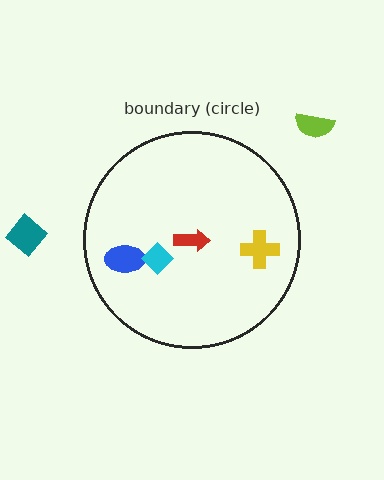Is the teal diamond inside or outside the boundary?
Outside.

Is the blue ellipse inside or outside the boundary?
Inside.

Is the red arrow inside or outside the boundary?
Inside.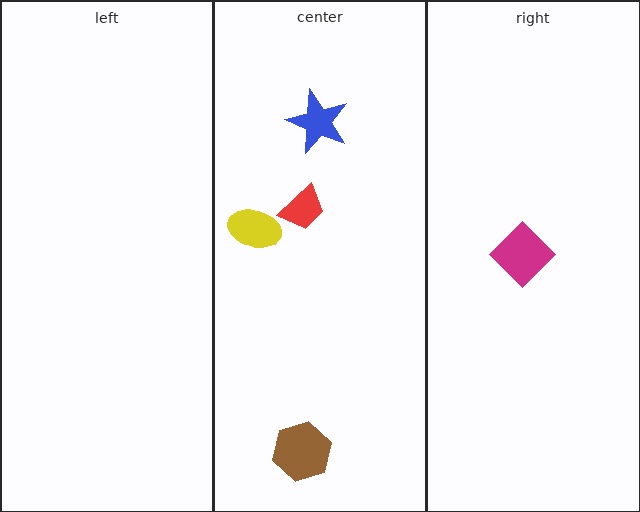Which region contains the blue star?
The center region.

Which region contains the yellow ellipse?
The center region.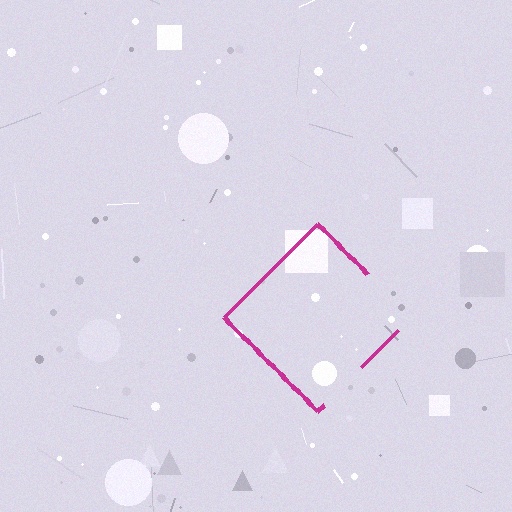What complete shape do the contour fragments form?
The contour fragments form a diamond.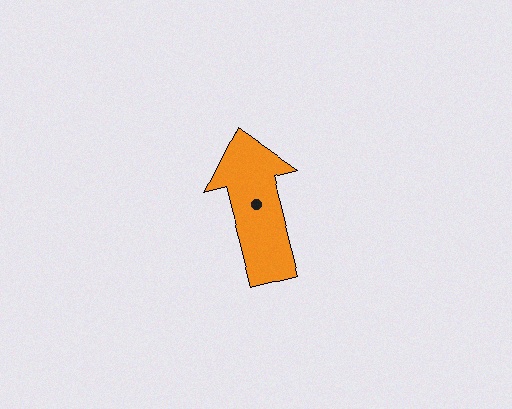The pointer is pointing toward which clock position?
Roughly 12 o'clock.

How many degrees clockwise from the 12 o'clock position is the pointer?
Approximately 346 degrees.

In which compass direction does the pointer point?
North.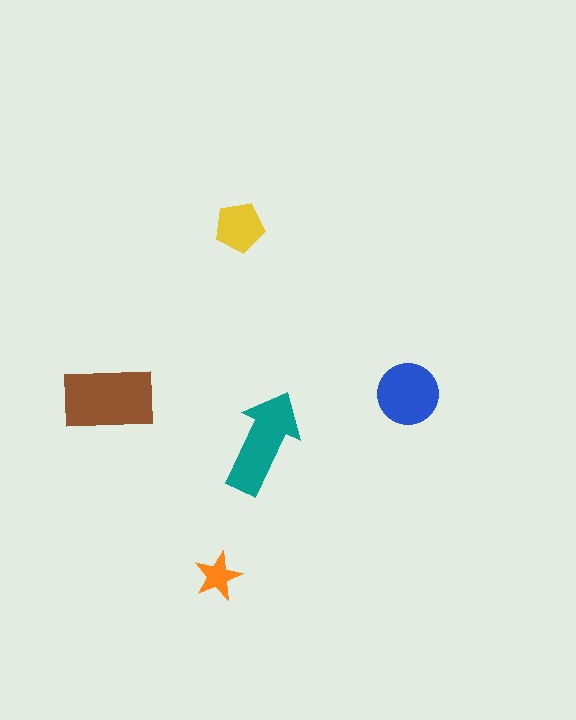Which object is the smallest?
The orange star.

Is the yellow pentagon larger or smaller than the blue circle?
Smaller.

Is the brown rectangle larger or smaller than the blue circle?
Larger.